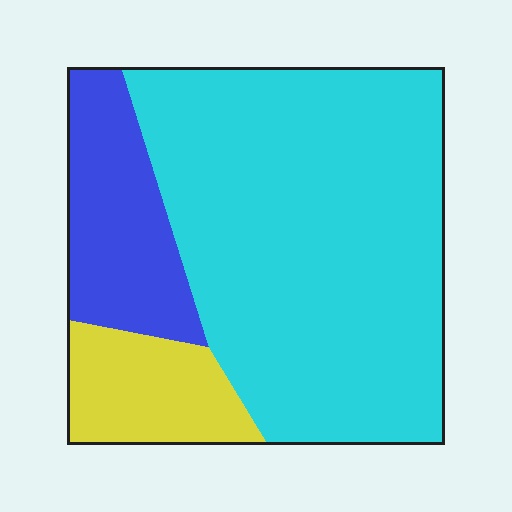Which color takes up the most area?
Cyan, at roughly 70%.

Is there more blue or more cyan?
Cyan.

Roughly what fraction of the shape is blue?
Blue covers roughly 20% of the shape.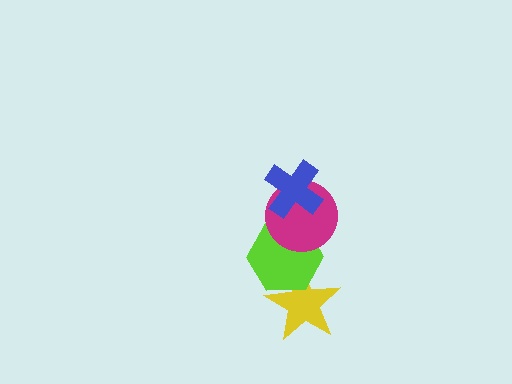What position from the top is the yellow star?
The yellow star is 4th from the top.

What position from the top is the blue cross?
The blue cross is 1st from the top.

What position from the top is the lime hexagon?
The lime hexagon is 3rd from the top.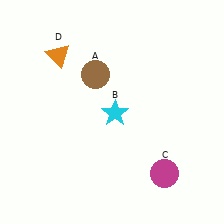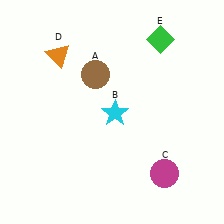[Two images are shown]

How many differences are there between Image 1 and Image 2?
There is 1 difference between the two images.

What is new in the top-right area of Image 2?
A green diamond (E) was added in the top-right area of Image 2.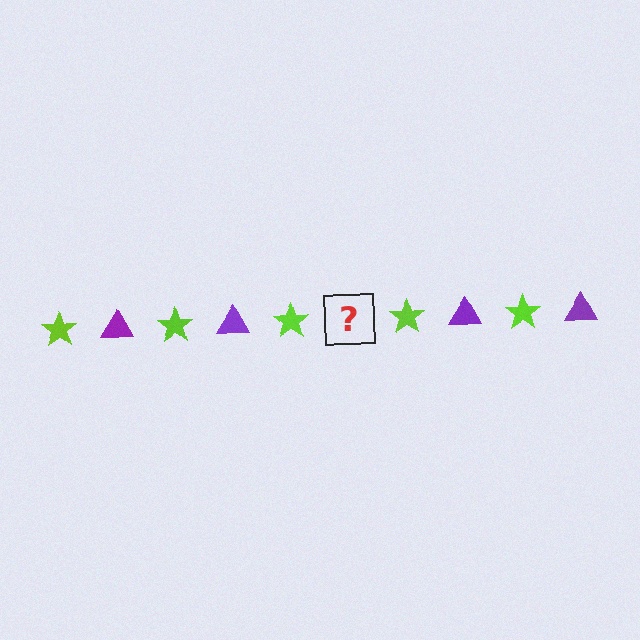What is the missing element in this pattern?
The missing element is a purple triangle.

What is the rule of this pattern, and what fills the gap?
The rule is that the pattern alternates between lime star and purple triangle. The gap should be filled with a purple triangle.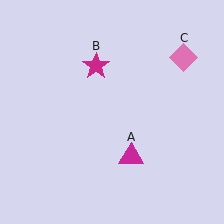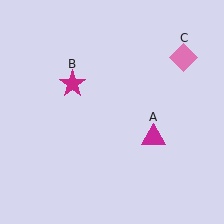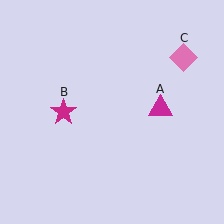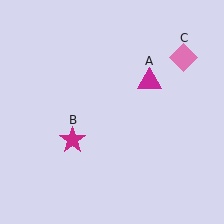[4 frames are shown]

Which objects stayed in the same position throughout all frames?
Pink diamond (object C) remained stationary.